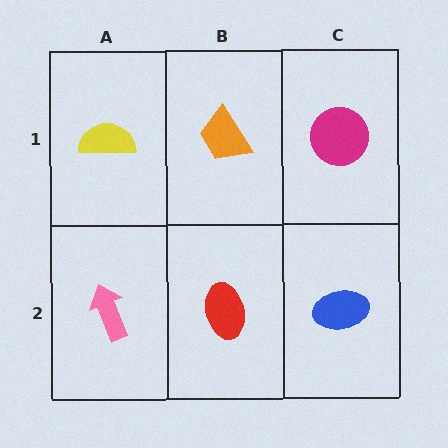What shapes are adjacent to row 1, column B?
A red ellipse (row 2, column B), a yellow semicircle (row 1, column A), a magenta circle (row 1, column C).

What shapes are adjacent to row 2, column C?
A magenta circle (row 1, column C), a red ellipse (row 2, column B).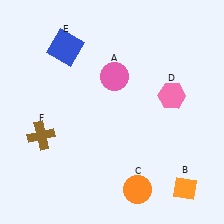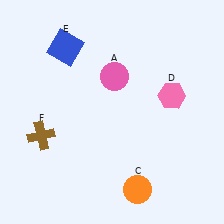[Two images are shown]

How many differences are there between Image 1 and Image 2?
There is 1 difference between the two images.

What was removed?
The orange diamond (B) was removed in Image 2.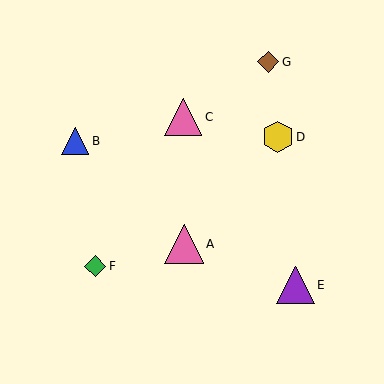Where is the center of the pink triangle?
The center of the pink triangle is at (183, 117).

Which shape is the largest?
The pink triangle (labeled A) is the largest.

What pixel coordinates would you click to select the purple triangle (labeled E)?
Click at (296, 285) to select the purple triangle E.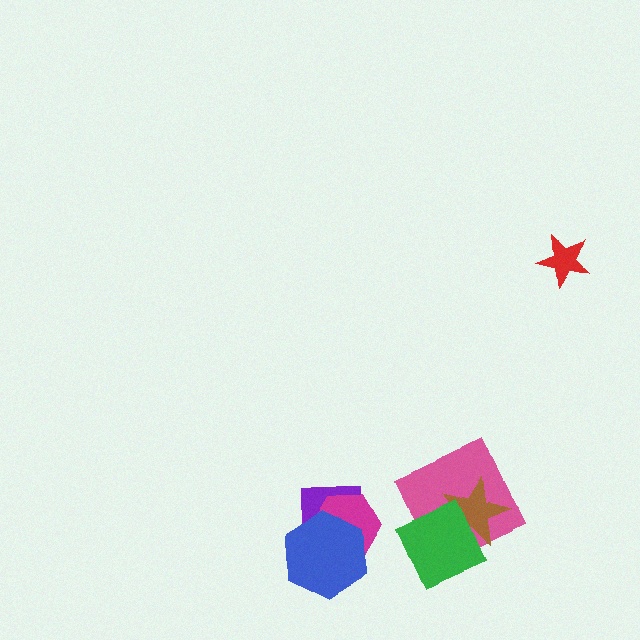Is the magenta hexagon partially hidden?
Yes, it is partially covered by another shape.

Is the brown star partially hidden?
Yes, it is partially covered by another shape.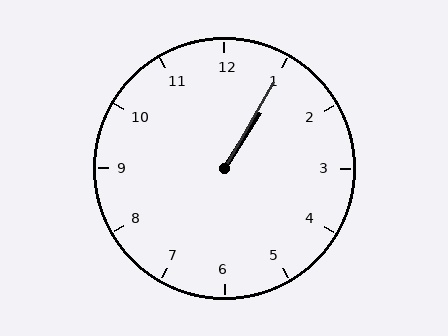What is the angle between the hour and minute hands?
Approximately 2 degrees.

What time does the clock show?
1:05.